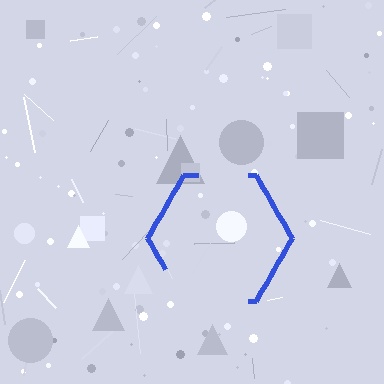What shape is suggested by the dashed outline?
The dashed outline suggests a hexagon.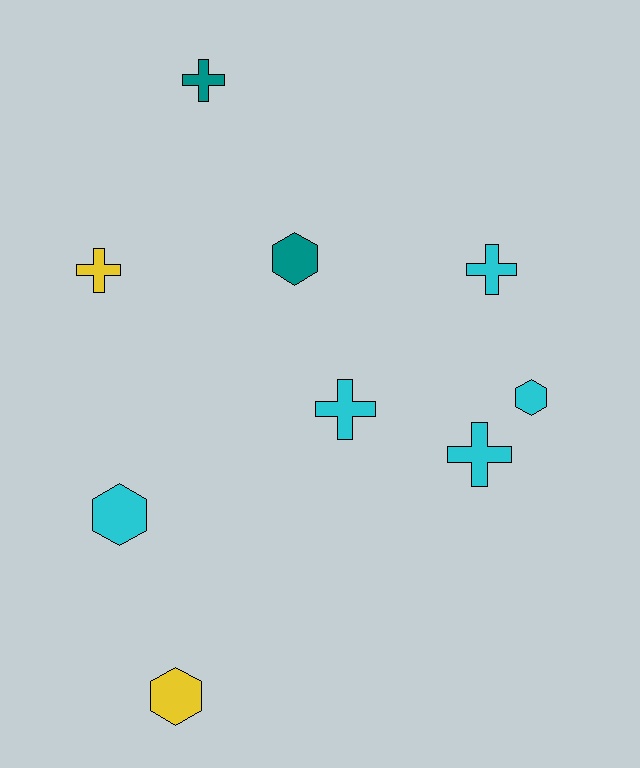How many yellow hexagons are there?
There is 1 yellow hexagon.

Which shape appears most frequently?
Cross, with 5 objects.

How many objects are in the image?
There are 9 objects.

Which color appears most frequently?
Cyan, with 5 objects.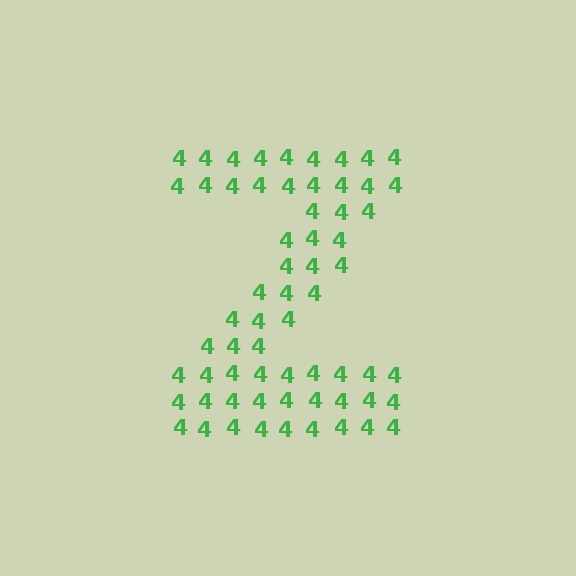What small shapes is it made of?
It is made of small digit 4's.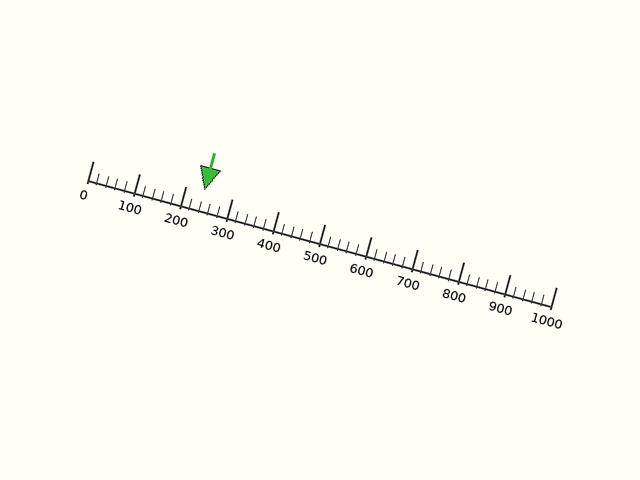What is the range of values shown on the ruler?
The ruler shows values from 0 to 1000.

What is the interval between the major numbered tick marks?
The major tick marks are spaced 100 units apart.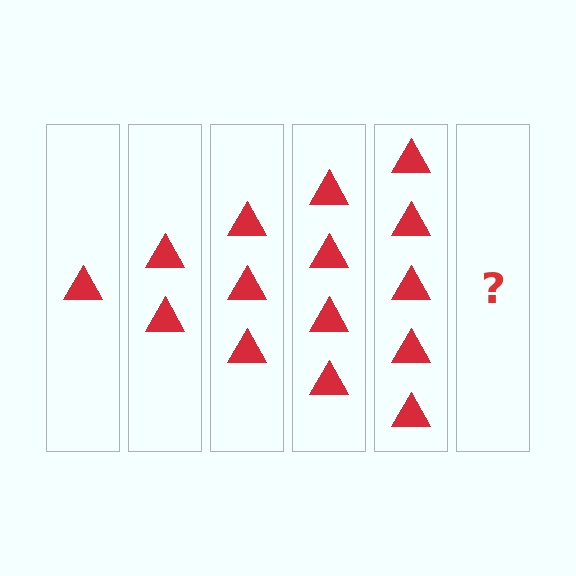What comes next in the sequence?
The next element should be 6 triangles.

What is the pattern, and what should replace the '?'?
The pattern is that each step adds one more triangle. The '?' should be 6 triangles.